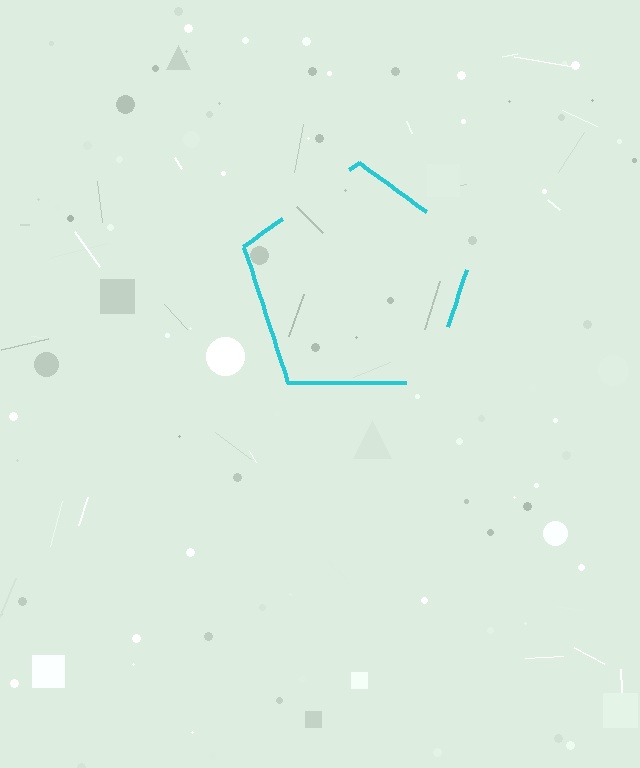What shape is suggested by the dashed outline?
The dashed outline suggests a pentagon.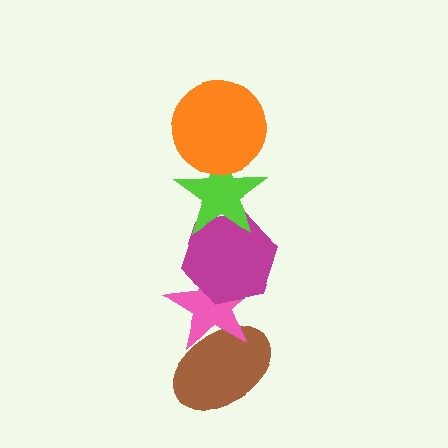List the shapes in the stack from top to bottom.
From top to bottom: the orange circle, the lime star, the magenta hexagon, the pink star, the brown ellipse.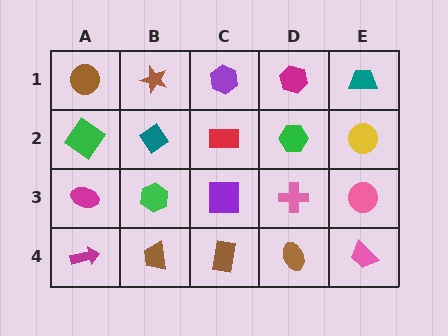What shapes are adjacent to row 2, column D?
A magenta hexagon (row 1, column D), a pink cross (row 3, column D), a red rectangle (row 2, column C), a yellow circle (row 2, column E).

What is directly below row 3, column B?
A brown trapezoid.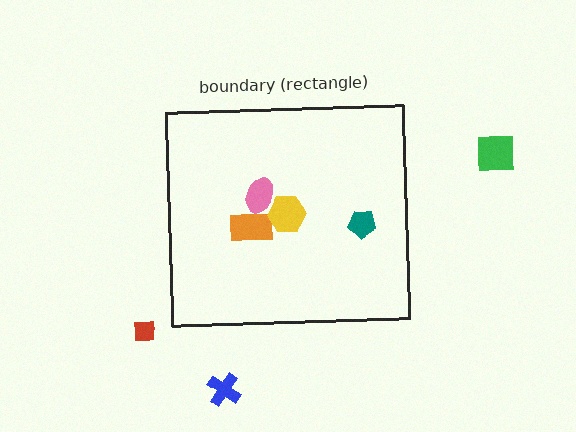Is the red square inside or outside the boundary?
Outside.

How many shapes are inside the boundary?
4 inside, 3 outside.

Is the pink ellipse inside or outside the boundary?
Inside.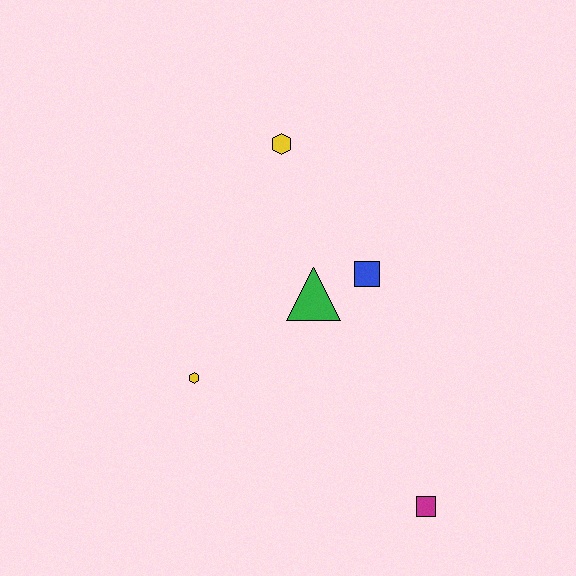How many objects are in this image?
There are 5 objects.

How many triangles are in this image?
There is 1 triangle.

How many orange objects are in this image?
There are no orange objects.